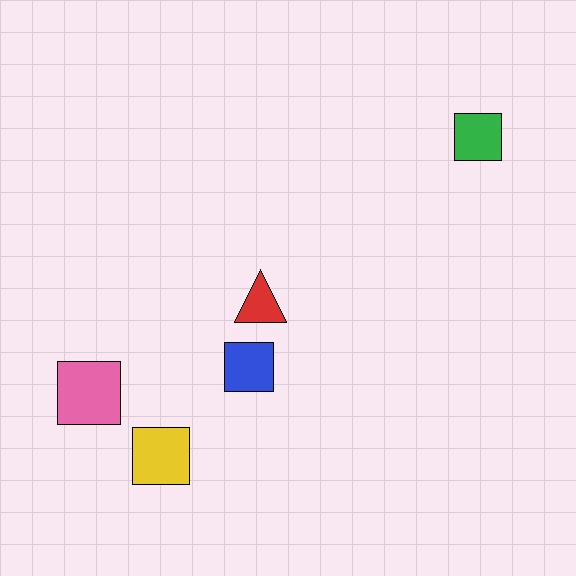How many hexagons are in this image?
There are no hexagons.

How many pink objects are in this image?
There is 1 pink object.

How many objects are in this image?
There are 5 objects.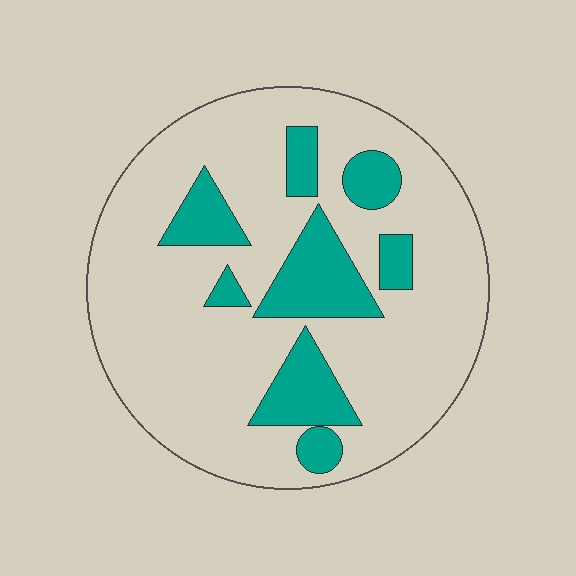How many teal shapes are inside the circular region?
8.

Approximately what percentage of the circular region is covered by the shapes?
Approximately 20%.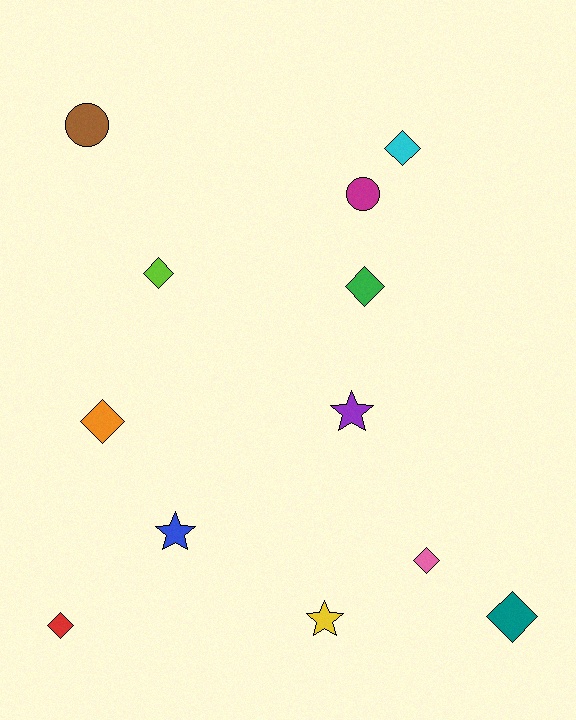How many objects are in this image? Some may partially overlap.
There are 12 objects.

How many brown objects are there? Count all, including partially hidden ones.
There is 1 brown object.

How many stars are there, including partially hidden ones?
There are 3 stars.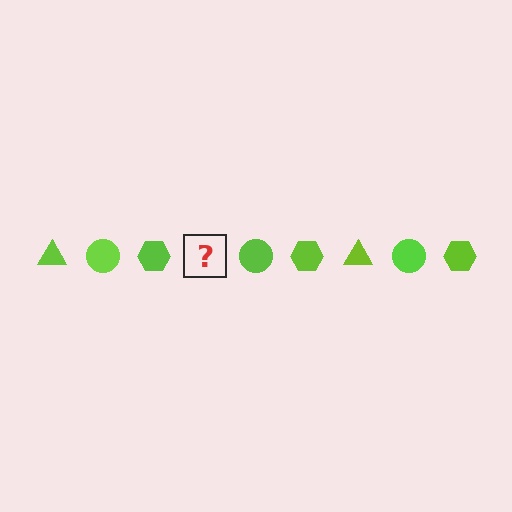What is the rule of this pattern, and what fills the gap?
The rule is that the pattern cycles through triangle, circle, hexagon shapes in lime. The gap should be filled with a lime triangle.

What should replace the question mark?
The question mark should be replaced with a lime triangle.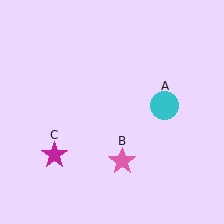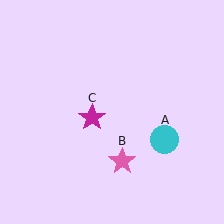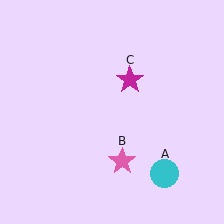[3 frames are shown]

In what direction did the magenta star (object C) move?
The magenta star (object C) moved up and to the right.